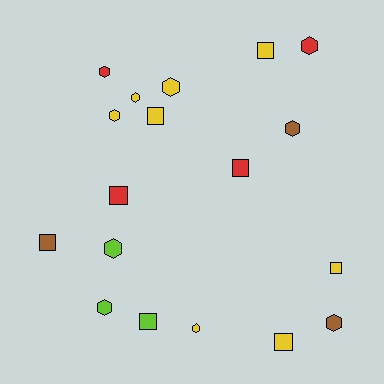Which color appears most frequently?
Yellow, with 8 objects.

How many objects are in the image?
There are 18 objects.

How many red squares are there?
There are 2 red squares.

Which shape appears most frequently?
Hexagon, with 10 objects.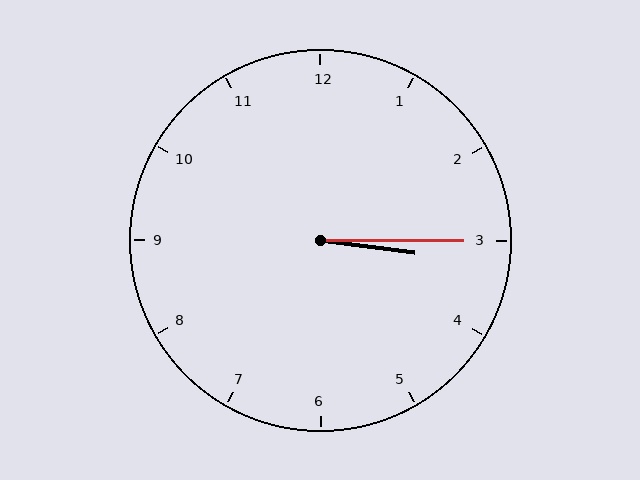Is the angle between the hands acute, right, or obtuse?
It is acute.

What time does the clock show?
3:15.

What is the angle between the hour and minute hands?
Approximately 8 degrees.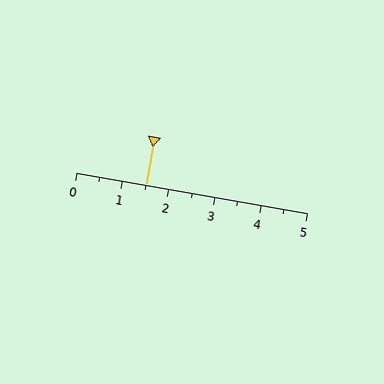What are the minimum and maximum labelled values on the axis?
The axis runs from 0 to 5.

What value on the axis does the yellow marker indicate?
The marker indicates approximately 1.5.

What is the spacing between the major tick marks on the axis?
The major ticks are spaced 1 apart.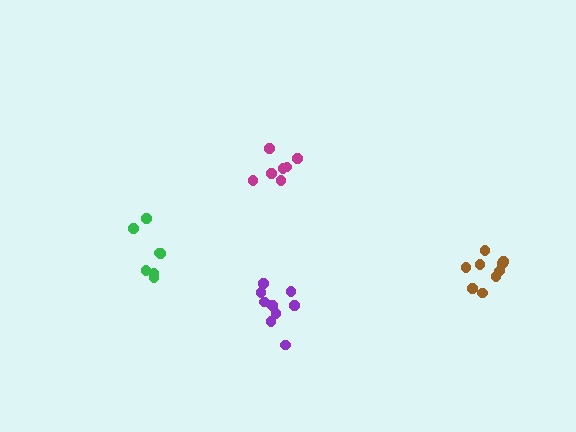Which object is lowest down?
The purple cluster is bottommost.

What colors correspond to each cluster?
The clusters are colored: magenta, brown, purple, green.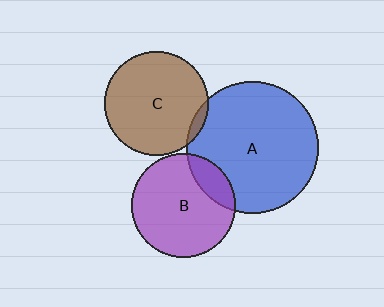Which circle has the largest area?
Circle A (blue).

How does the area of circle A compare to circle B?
Approximately 1.6 times.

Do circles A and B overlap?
Yes.